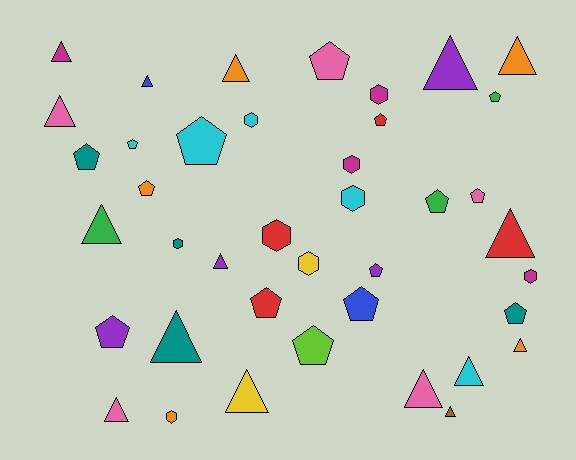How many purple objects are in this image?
There are 4 purple objects.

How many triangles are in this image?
There are 16 triangles.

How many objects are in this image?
There are 40 objects.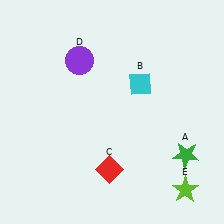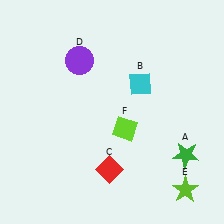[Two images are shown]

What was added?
A lime diamond (F) was added in Image 2.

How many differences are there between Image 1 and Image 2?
There is 1 difference between the two images.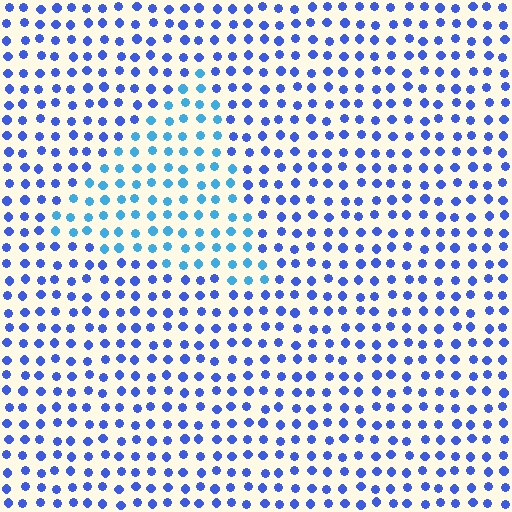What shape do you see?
I see a triangle.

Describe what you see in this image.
The image is filled with small blue elements in a uniform arrangement. A triangle-shaped region is visible where the elements are tinted to a slightly different hue, forming a subtle color boundary.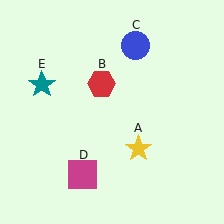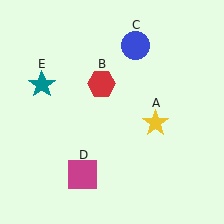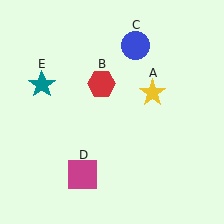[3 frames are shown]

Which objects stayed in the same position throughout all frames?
Red hexagon (object B) and blue circle (object C) and magenta square (object D) and teal star (object E) remained stationary.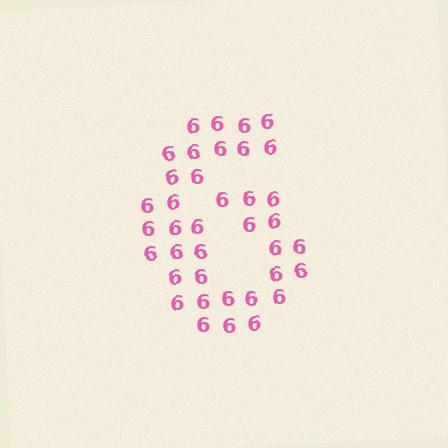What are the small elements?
The small elements are digit 6's.